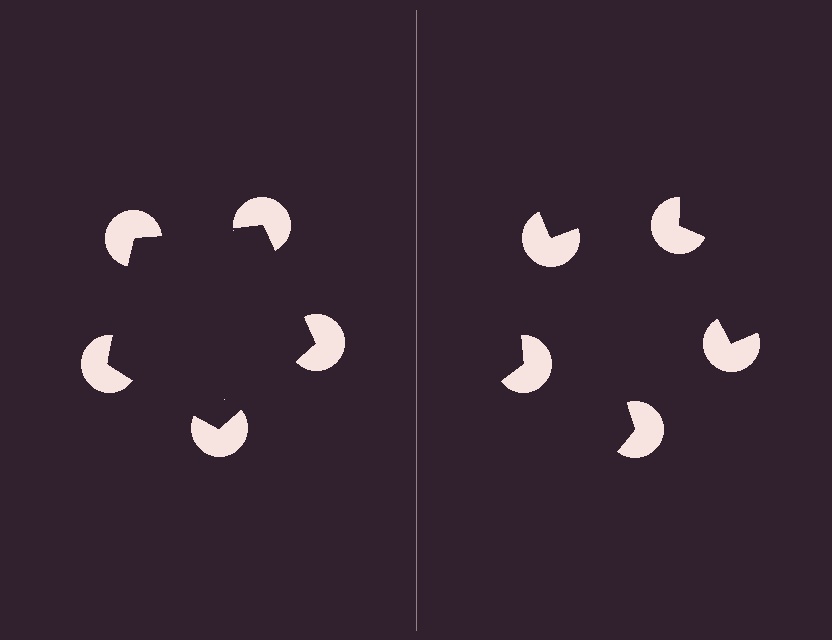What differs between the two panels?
The pac-man discs are positioned identically on both sides; only the wedge orientations differ. On the left they align to a pentagon; on the right they are misaligned.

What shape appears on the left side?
An illusory pentagon.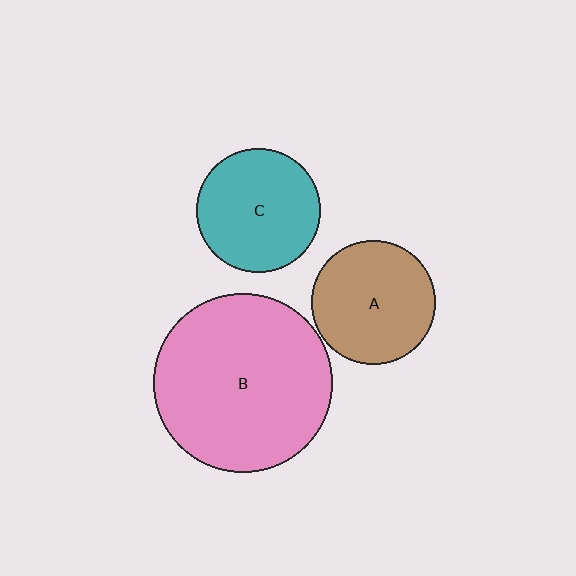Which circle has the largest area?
Circle B (pink).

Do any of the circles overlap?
No, none of the circles overlap.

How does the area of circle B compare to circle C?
Approximately 2.1 times.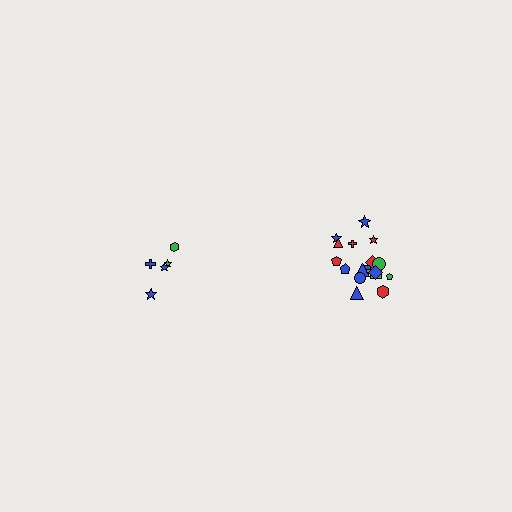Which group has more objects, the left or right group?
The right group.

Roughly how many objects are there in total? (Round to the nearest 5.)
Roughly 25 objects in total.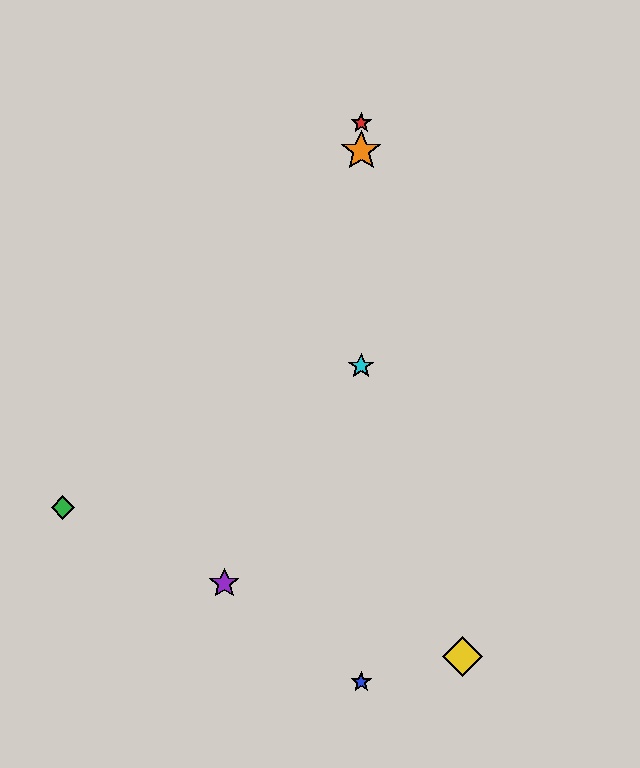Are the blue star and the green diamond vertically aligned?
No, the blue star is at x≈361 and the green diamond is at x≈63.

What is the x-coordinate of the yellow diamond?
The yellow diamond is at x≈462.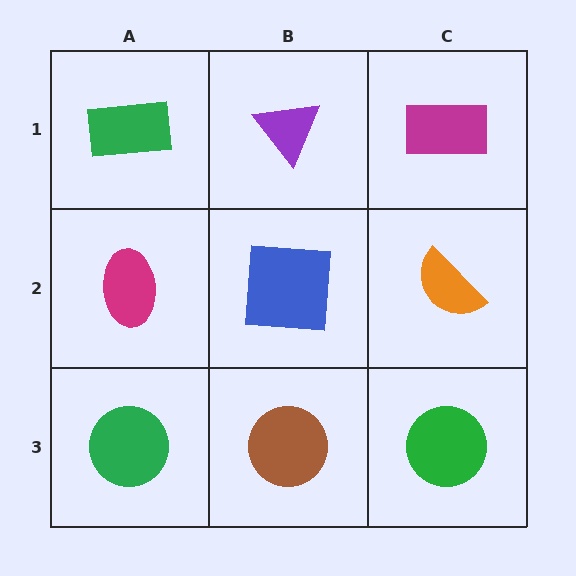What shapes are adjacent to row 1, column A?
A magenta ellipse (row 2, column A), a purple triangle (row 1, column B).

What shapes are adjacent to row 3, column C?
An orange semicircle (row 2, column C), a brown circle (row 3, column B).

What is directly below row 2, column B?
A brown circle.